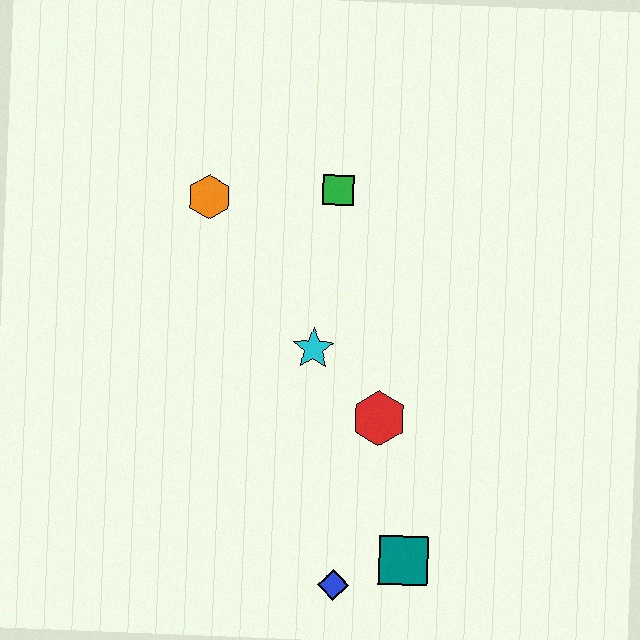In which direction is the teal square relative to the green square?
The teal square is below the green square.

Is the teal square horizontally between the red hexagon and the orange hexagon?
No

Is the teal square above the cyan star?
No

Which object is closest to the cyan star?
The red hexagon is closest to the cyan star.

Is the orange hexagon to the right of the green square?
No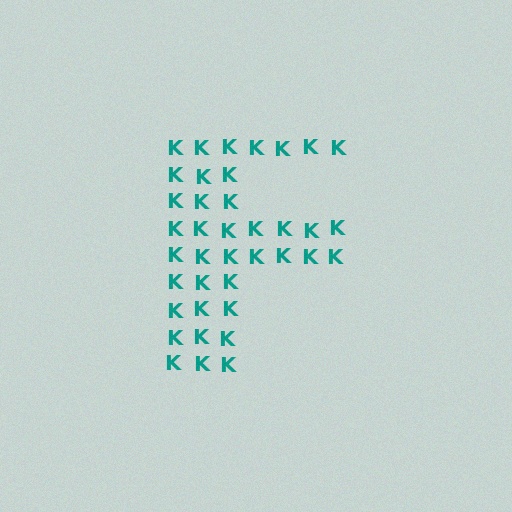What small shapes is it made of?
It is made of small letter K's.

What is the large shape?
The large shape is the letter F.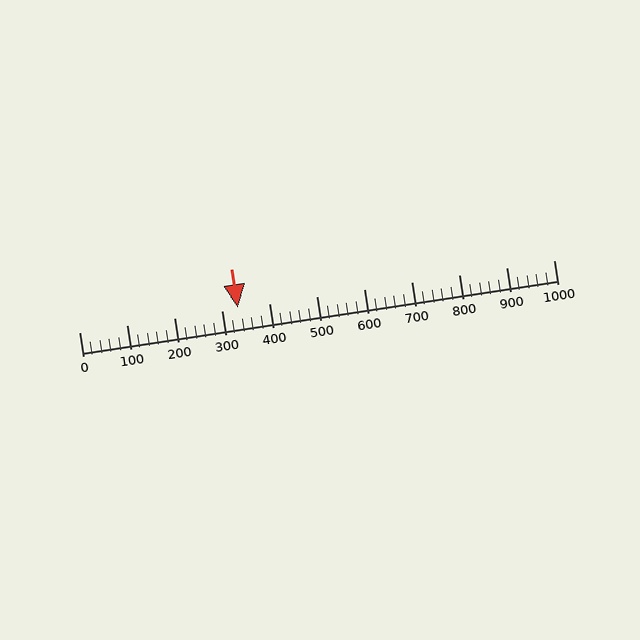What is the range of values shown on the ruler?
The ruler shows values from 0 to 1000.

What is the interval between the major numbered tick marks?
The major tick marks are spaced 100 units apart.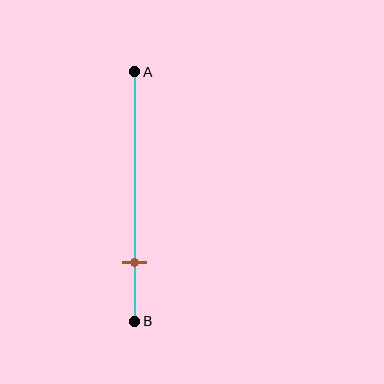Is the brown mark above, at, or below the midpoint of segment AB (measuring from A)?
The brown mark is below the midpoint of segment AB.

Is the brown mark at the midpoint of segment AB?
No, the mark is at about 75% from A, not at the 50% midpoint.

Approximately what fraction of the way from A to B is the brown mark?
The brown mark is approximately 75% of the way from A to B.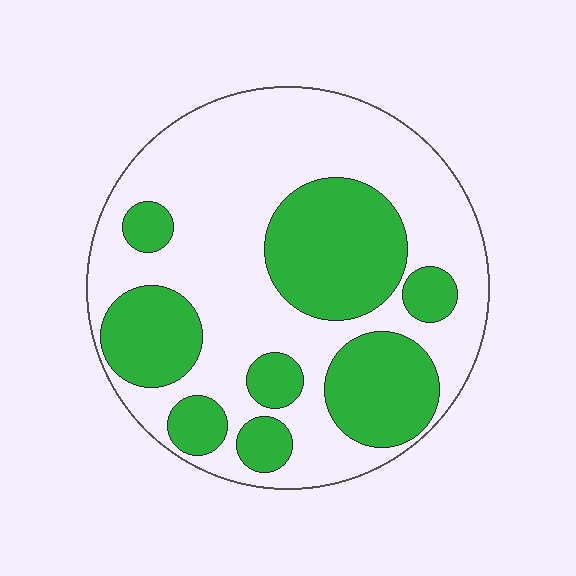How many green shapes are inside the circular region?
8.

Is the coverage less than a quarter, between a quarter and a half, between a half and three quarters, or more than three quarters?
Between a quarter and a half.